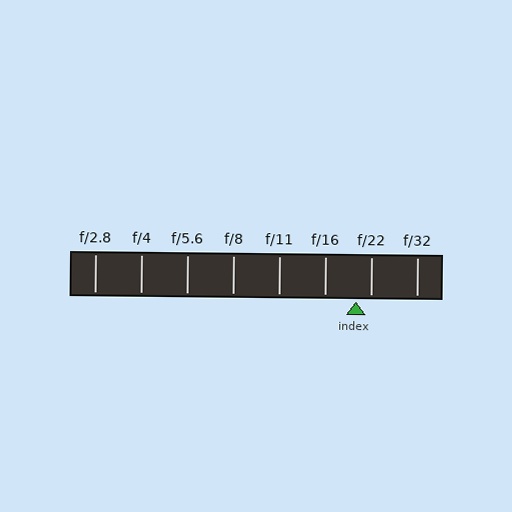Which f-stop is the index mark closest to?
The index mark is closest to f/22.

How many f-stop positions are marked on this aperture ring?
There are 8 f-stop positions marked.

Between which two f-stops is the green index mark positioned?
The index mark is between f/16 and f/22.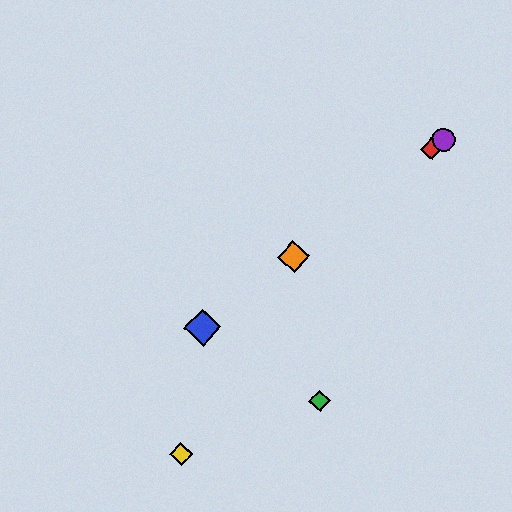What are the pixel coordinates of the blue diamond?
The blue diamond is at (203, 327).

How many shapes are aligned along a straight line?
4 shapes (the red diamond, the blue diamond, the purple circle, the orange diamond) are aligned along a straight line.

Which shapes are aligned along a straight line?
The red diamond, the blue diamond, the purple circle, the orange diamond are aligned along a straight line.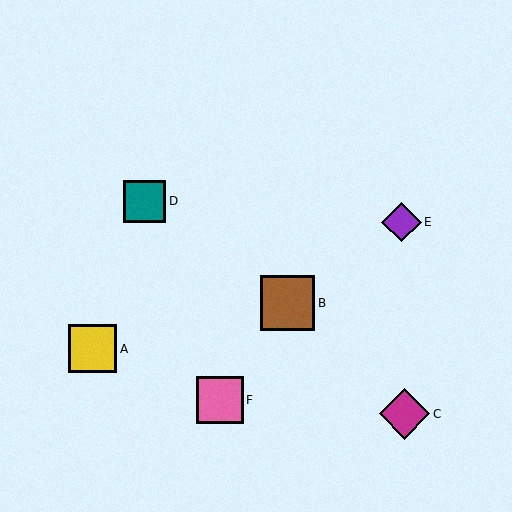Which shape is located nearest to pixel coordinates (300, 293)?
The brown square (labeled B) at (288, 303) is nearest to that location.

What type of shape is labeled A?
Shape A is a yellow square.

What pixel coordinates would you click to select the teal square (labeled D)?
Click at (145, 201) to select the teal square D.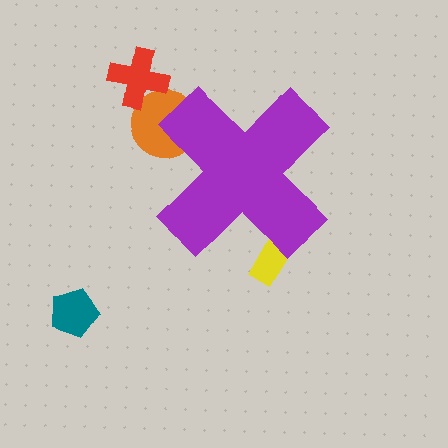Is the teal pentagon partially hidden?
No, the teal pentagon is fully visible.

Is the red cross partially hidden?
No, the red cross is fully visible.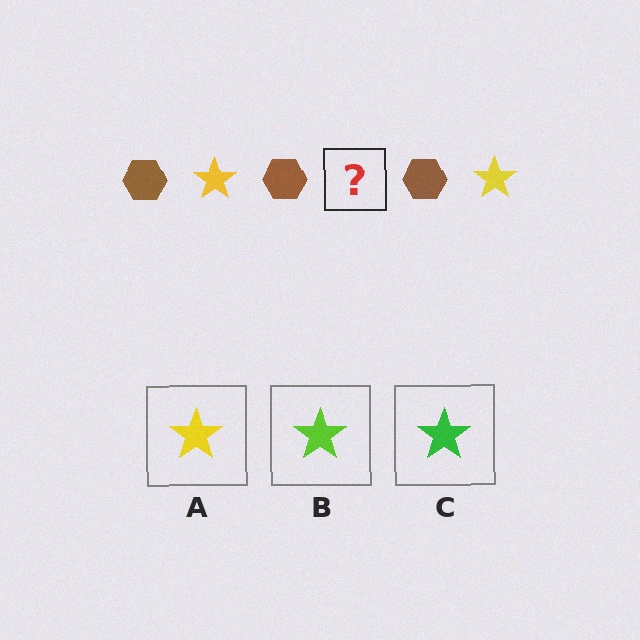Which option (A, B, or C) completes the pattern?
A.